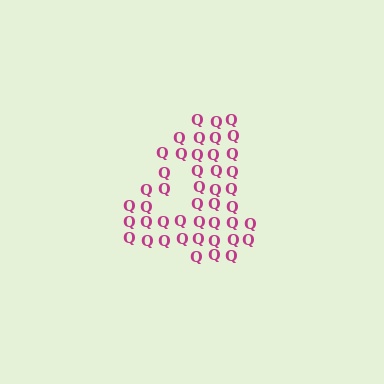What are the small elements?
The small elements are letter Q's.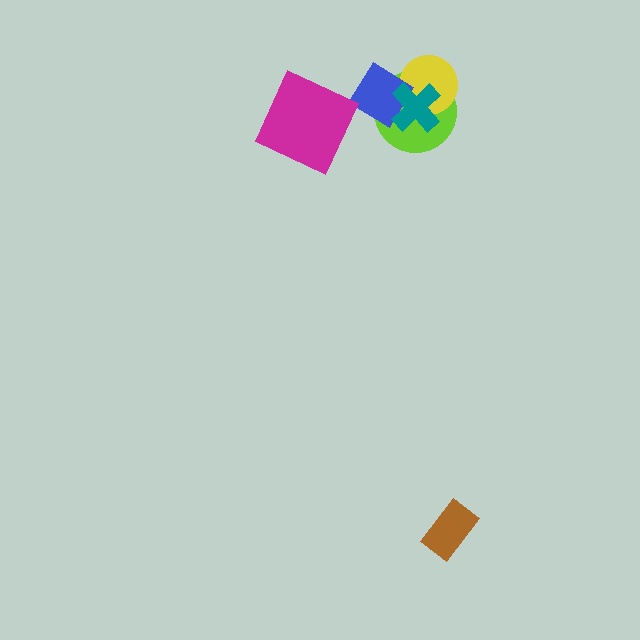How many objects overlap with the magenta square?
0 objects overlap with the magenta square.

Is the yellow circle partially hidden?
Yes, it is partially covered by another shape.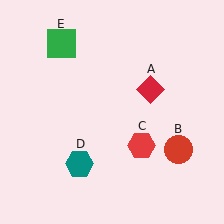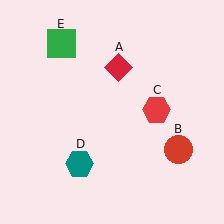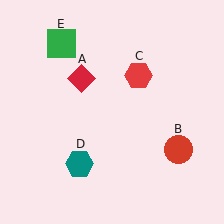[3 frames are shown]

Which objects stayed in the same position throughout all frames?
Red circle (object B) and teal hexagon (object D) and green square (object E) remained stationary.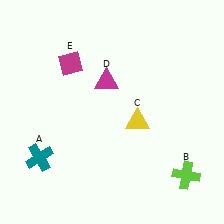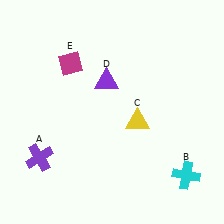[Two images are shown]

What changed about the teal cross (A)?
In Image 1, A is teal. In Image 2, it changed to purple.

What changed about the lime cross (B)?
In Image 1, B is lime. In Image 2, it changed to cyan.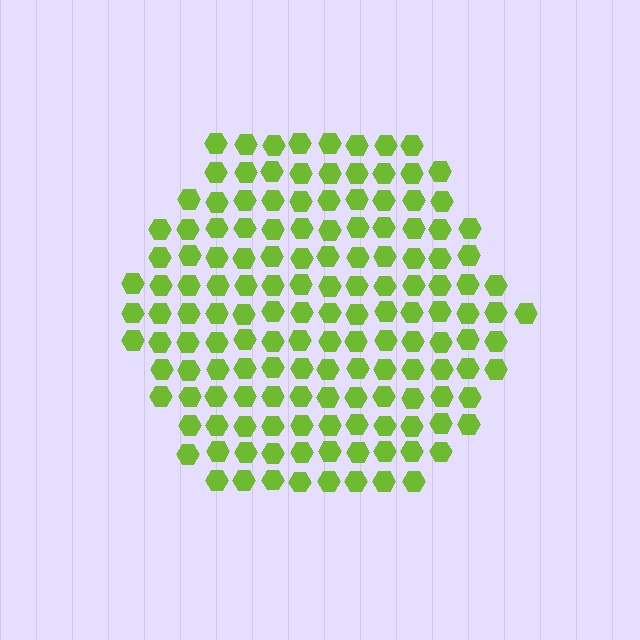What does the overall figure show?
The overall figure shows a hexagon.